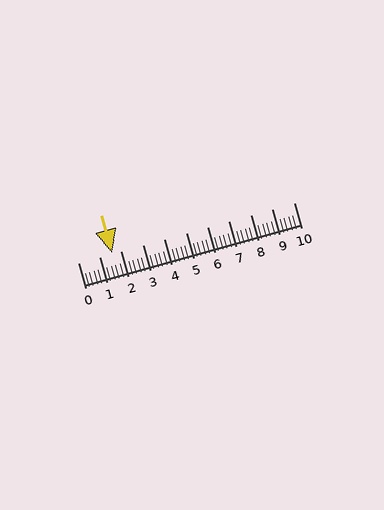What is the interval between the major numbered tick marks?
The major tick marks are spaced 1 units apart.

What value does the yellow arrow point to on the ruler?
The yellow arrow points to approximately 1.6.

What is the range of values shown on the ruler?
The ruler shows values from 0 to 10.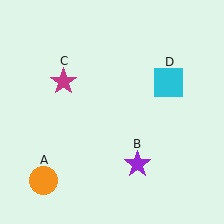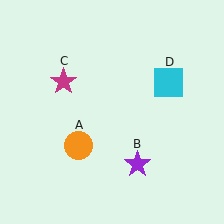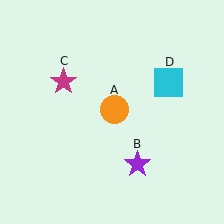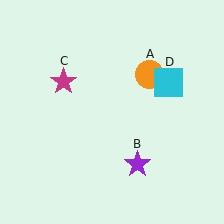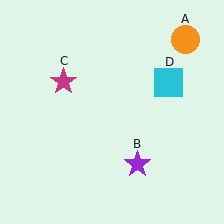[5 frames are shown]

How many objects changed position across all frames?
1 object changed position: orange circle (object A).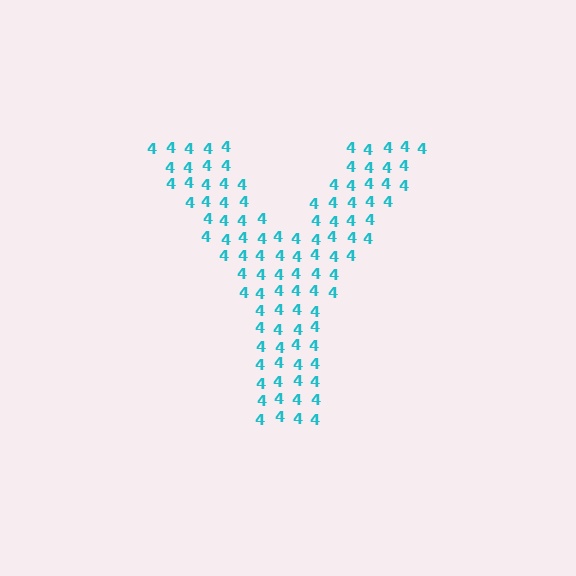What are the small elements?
The small elements are digit 4's.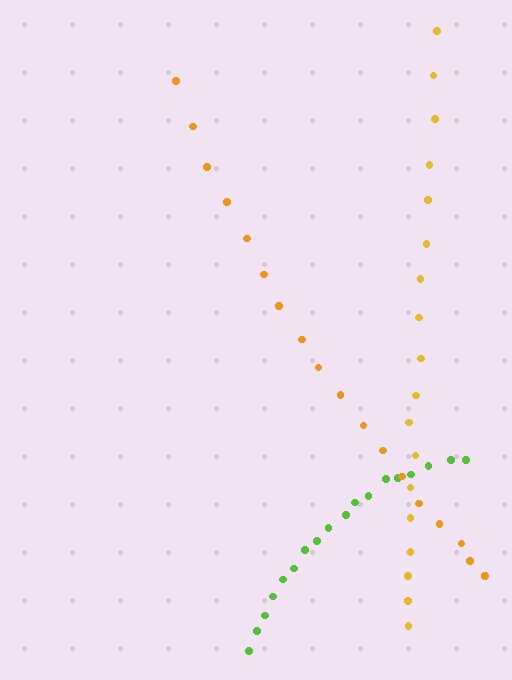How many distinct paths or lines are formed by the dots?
There are 3 distinct paths.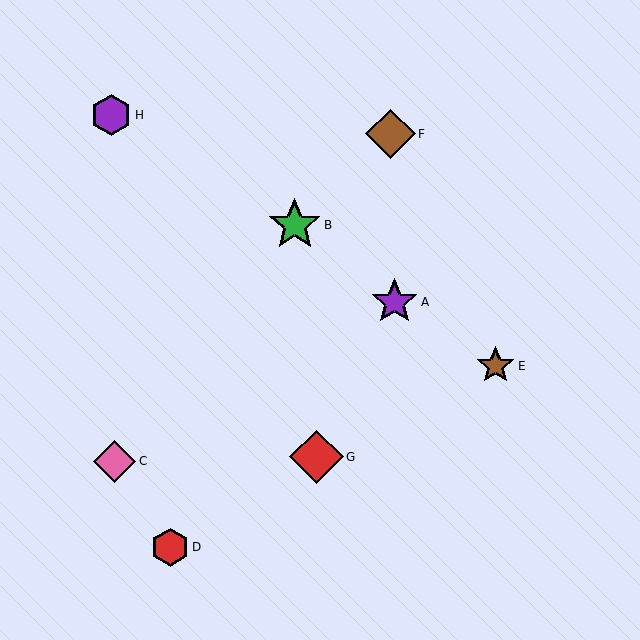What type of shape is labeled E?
Shape E is a brown star.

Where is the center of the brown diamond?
The center of the brown diamond is at (390, 134).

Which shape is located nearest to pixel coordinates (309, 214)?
The green star (labeled B) at (295, 225) is nearest to that location.